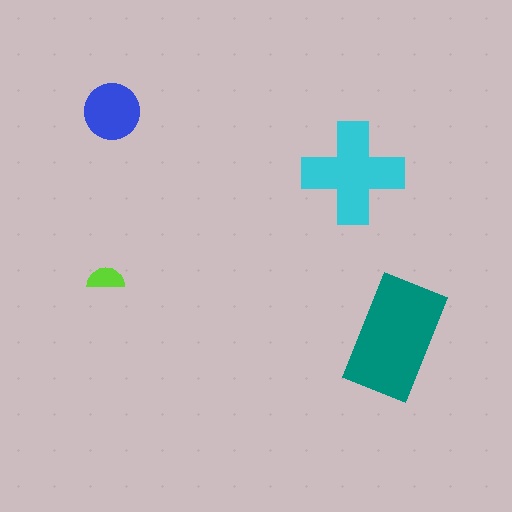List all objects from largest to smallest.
The teal rectangle, the cyan cross, the blue circle, the lime semicircle.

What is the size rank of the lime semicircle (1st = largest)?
4th.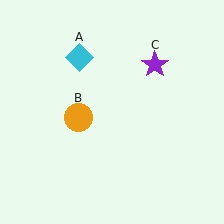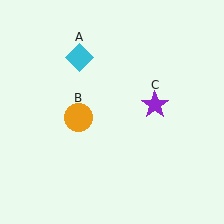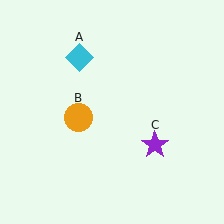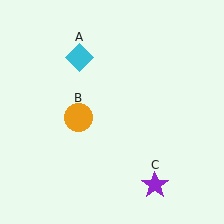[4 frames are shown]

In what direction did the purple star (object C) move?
The purple star (object C) moved down.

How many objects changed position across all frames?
1 object changed position: purple star (object C).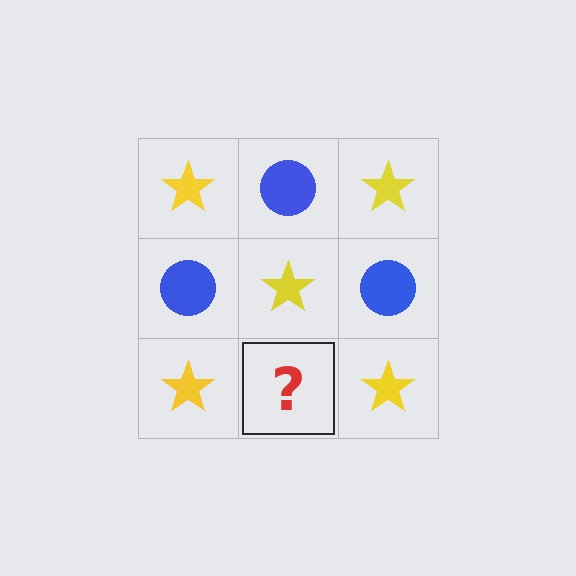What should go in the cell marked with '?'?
The missing cell should contain a blue circle.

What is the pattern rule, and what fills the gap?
The rule is that it alternates yellow star and blue circle in a checkerboard pattern. The gap should be filled with a blue circle.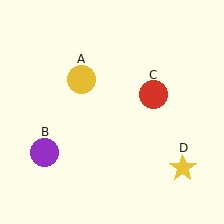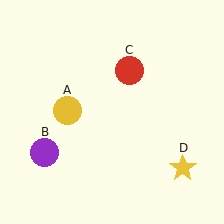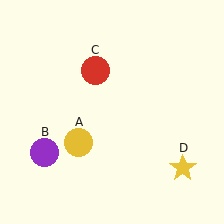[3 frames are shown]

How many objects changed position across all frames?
2 objects changed position: yellow circle (object A), red circle (object C).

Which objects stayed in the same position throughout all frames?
Purple circle (object B) and yellow star (object D) remained stationary.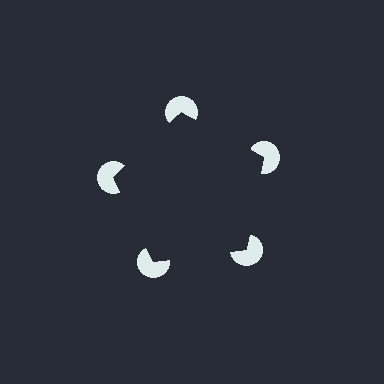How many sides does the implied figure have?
5 sides.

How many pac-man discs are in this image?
There are 5 — one at each vertex of the illusory pentagon.